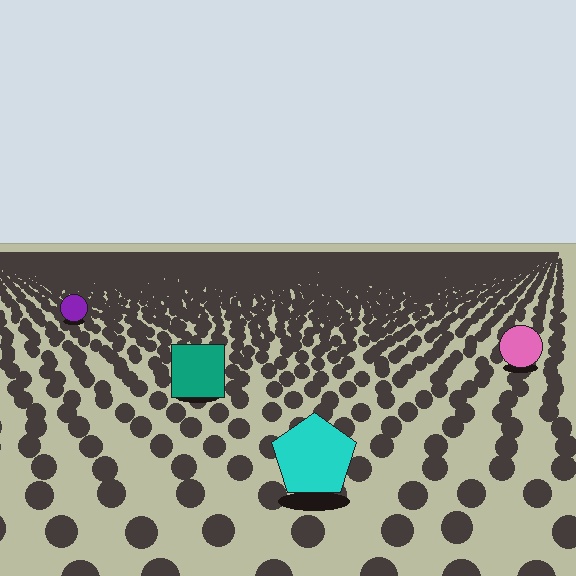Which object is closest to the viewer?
The cyan pentagon is closest. The texture marks near it are larger and more spread out.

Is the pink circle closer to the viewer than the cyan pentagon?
No. The cyan pentagon is closer — you can tell from the texture gradient: the ground texture is coarser near it.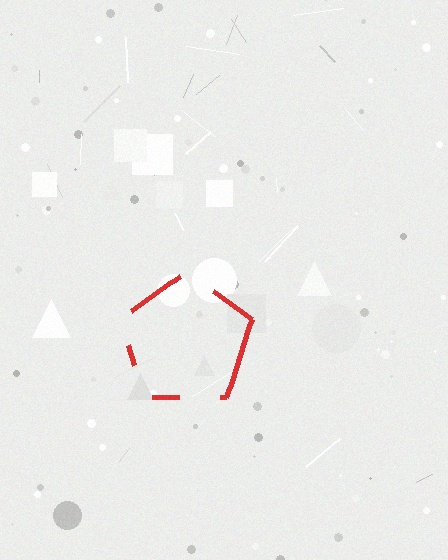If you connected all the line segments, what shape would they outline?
They would outline a pentagon.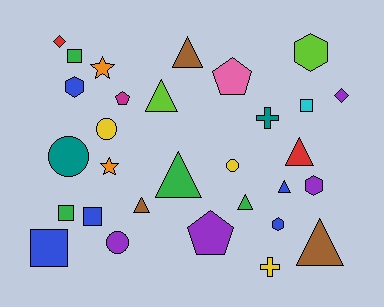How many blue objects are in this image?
There are 5 blue objects.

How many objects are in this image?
There are 30 objects.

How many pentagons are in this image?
There are 3 pentagons.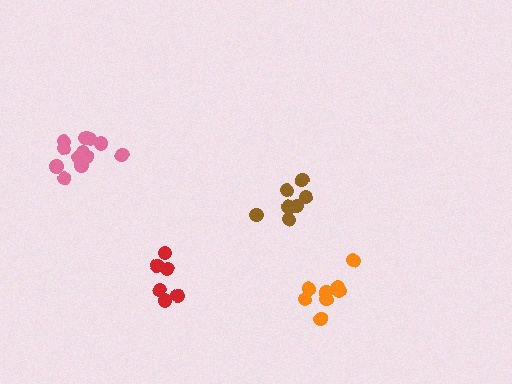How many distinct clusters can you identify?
There are 4 distinct clusters.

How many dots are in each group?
Group 1: 12 dots, Group 2: 8 dots, Group 3: 7 dots, Group 4: 6 dots (33 total).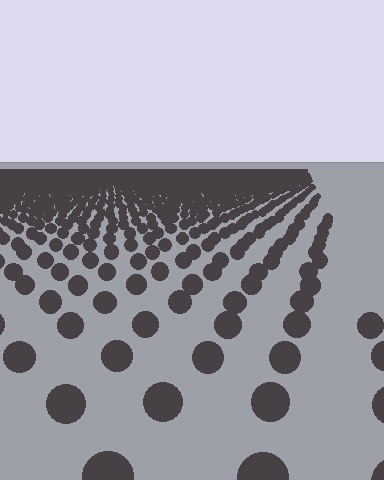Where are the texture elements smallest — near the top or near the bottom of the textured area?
Near the top.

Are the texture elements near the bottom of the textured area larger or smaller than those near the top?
Larger. Near the bottom, elements are closer to the viewer and appear at a bigger on-screen size.